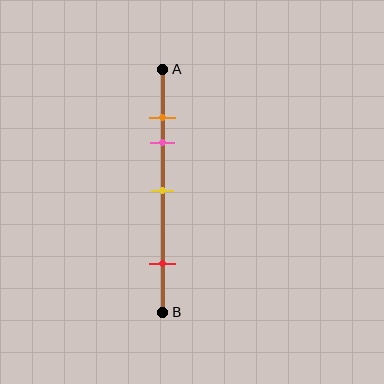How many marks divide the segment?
There are 4 marks dividing the segment.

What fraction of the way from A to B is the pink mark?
The pink mark is approximately 30% (0.3) of the way from A to B.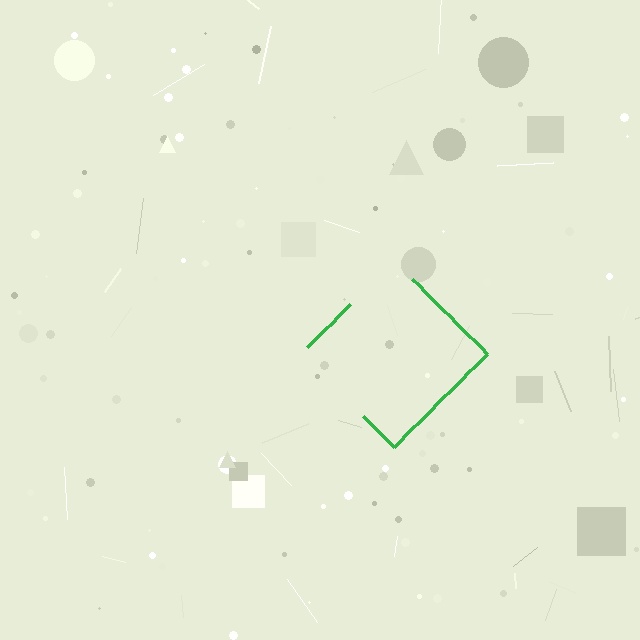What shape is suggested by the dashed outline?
The dashed outline suggests a diamond.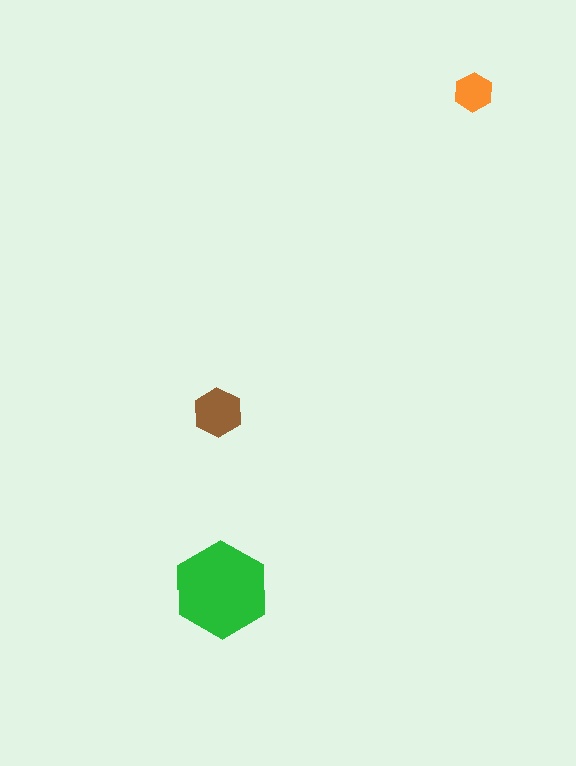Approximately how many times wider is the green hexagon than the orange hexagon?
About 2.5 times wider.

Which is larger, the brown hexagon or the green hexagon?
The green one.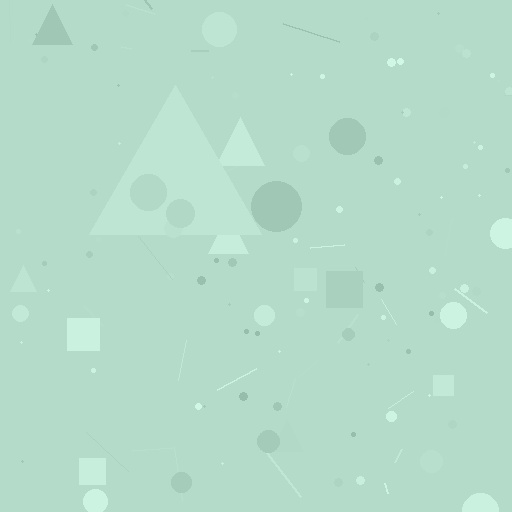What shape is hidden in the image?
A triangle is hidden in the image.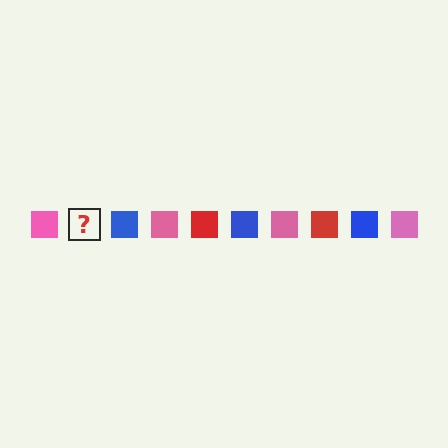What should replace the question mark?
The question mark should be replaced with a red square.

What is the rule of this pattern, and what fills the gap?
The rule is that the pattern cycles through pink, red, blue squares. The gap should be filled with a red square.